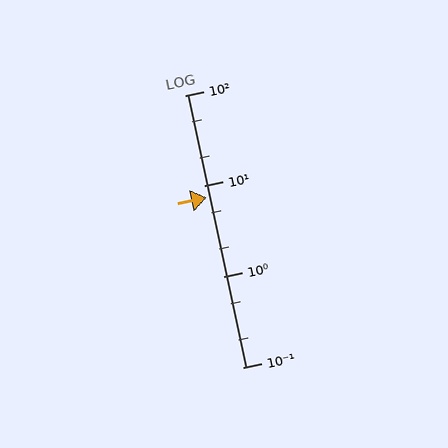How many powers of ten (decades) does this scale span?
The scale spans 3 decades, from 0.1 to 100.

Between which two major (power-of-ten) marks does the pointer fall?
The pointer is between 1 and 10.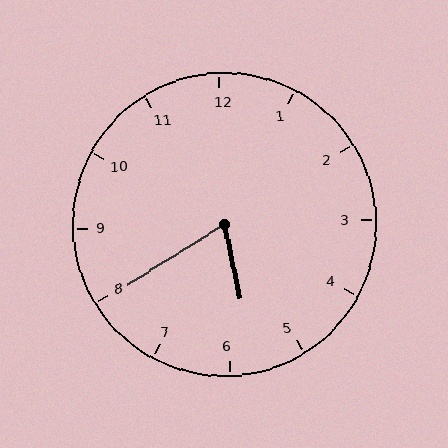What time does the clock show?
5:40.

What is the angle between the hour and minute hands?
Approximately 70 degrees.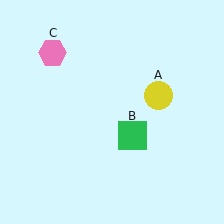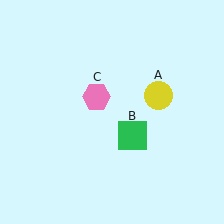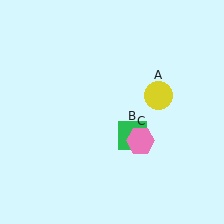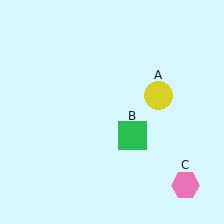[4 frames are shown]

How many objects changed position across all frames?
1 object changed position: pink hexagon (object C).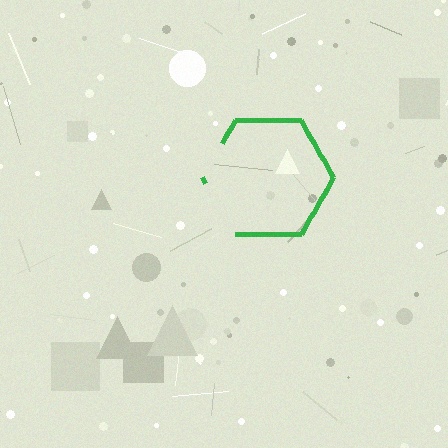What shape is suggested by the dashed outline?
The dashed outline suggests a hexagon.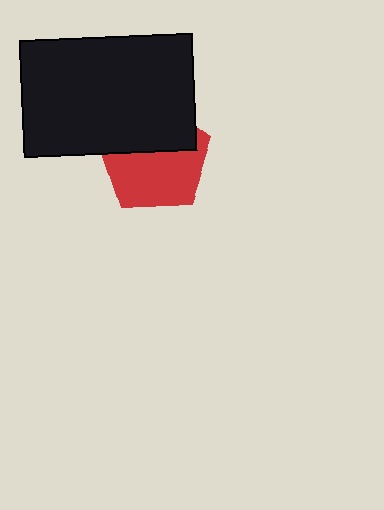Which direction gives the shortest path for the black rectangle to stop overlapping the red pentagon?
Moving up gives the shortest separation.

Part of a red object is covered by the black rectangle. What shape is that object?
It is a pentagon.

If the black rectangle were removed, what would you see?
You would see the complete red pentagon.